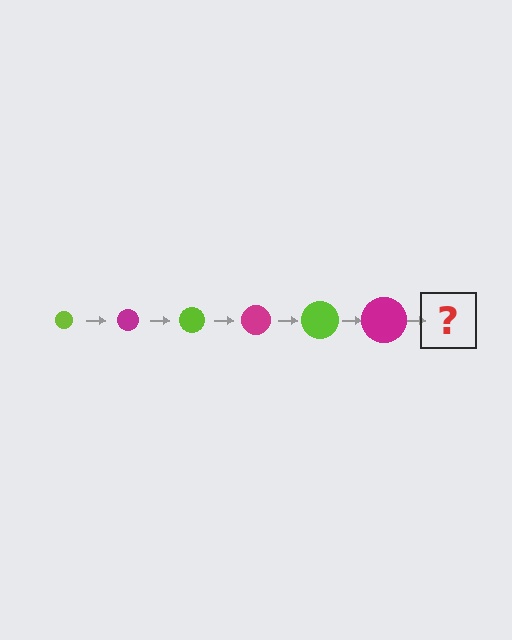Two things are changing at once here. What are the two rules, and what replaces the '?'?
The two rules are that the circle grows larger each step and the color cycles through lime and magenta. The '?' should be a lime circle, larger than the previous one.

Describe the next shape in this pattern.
It should be a lime circle, larger than the previous one.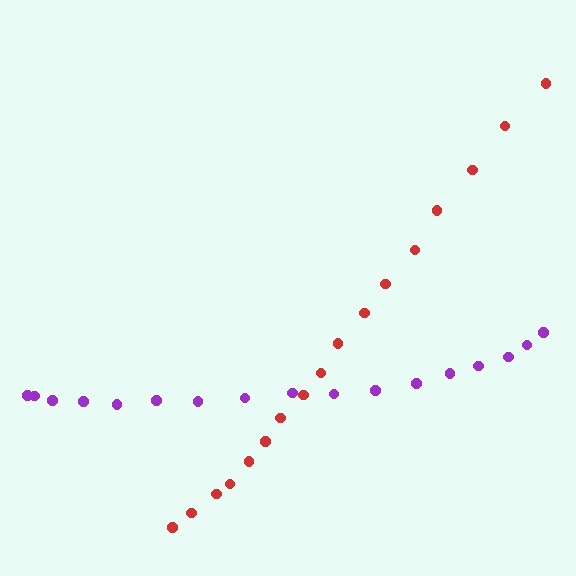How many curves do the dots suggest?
There are 2 distinct paths.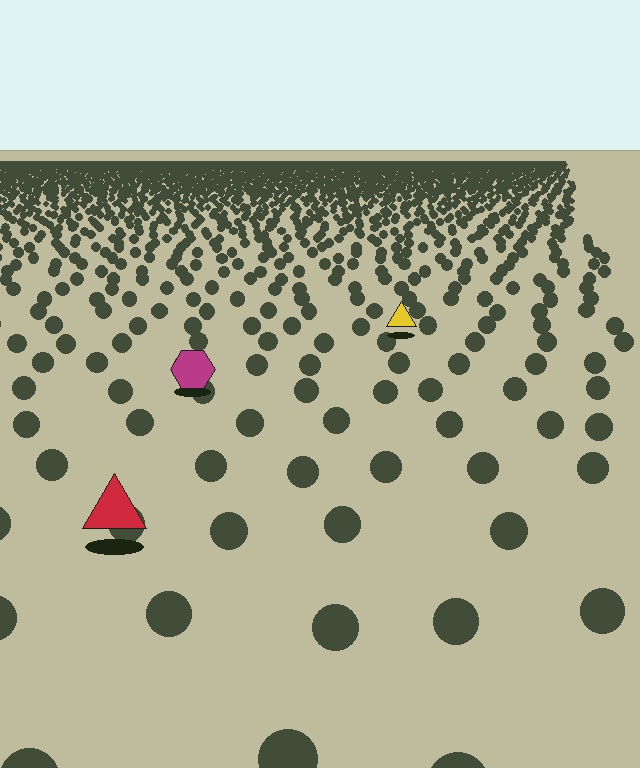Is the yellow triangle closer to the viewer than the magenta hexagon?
No. The magenta hexagon is closer — you can tell from the texture gradient: the ground texture is coarser near it.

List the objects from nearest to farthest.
From nearest to farthest: the red triangle, the magenta hexagon, the yellow triangle.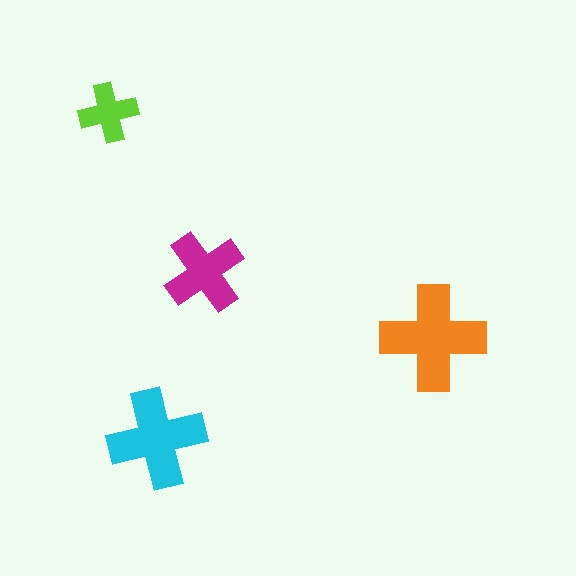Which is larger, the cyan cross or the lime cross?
The cyan one.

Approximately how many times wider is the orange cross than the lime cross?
About 2 times wider.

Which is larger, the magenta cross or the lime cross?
The magenta one.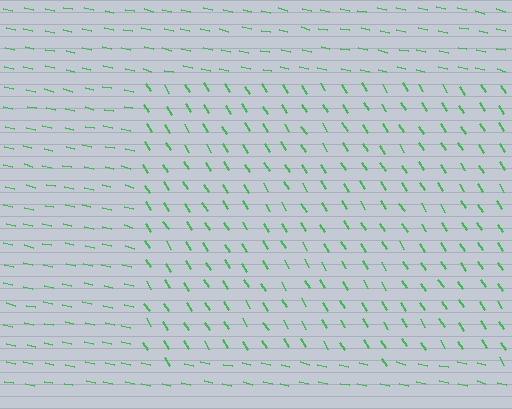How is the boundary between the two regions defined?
The boundary is defined purely by a change in line orientation (approximately 45 degrees difference). All lines are the same color and thickness.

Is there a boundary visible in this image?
Yes, there is a texture boundary formed by a change in line orientation.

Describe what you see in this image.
The image is filled with small green line segments. A rectangle region in the image has lines oriented differently from the surrounding lines, creating a visible texture boundary.